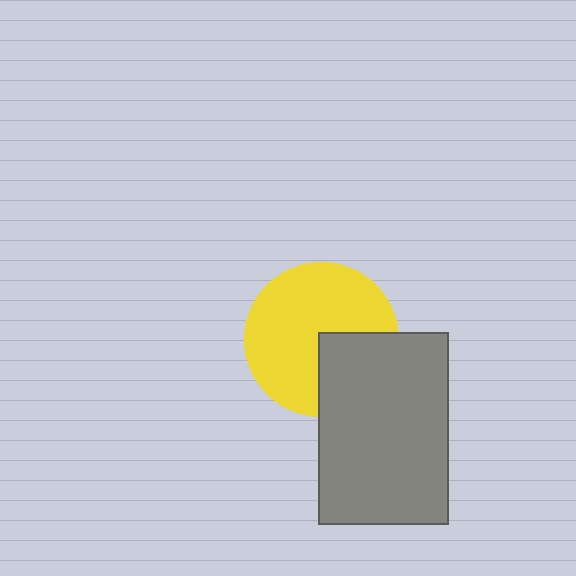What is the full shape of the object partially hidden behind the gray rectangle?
The partially hidden object is a yellow circle.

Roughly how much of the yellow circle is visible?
Most of it is visible (roughly 70%).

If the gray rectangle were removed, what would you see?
You would see the complete yellow circle.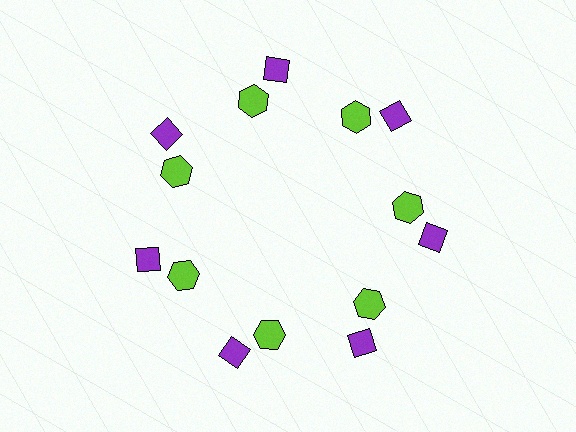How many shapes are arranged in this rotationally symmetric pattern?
There are 14 shapes, arranged in 7 groups of 2.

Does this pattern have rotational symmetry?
Yes, this pattern has 7-fold rotational symmetry. It looks the same after rotating 51 degrees around the center.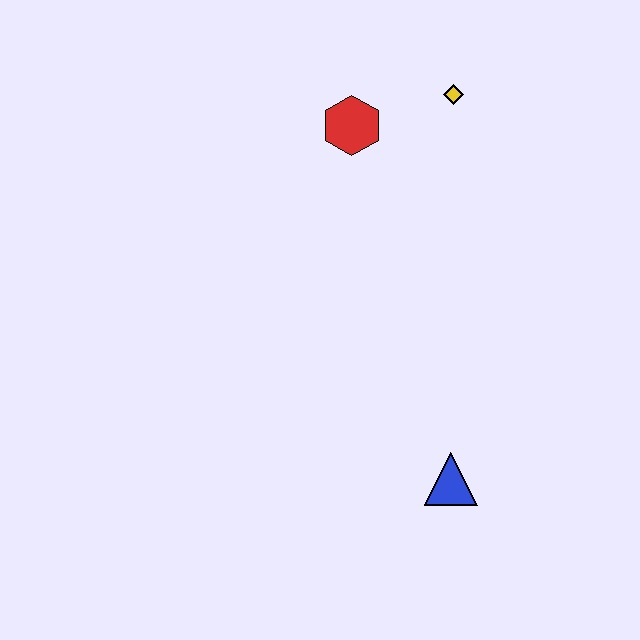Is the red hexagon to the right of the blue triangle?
No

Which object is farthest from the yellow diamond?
The blue triangle is farthest from the yellow diamond.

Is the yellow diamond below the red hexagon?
No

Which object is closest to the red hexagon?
The yellow diamond is closest to the red hexagon.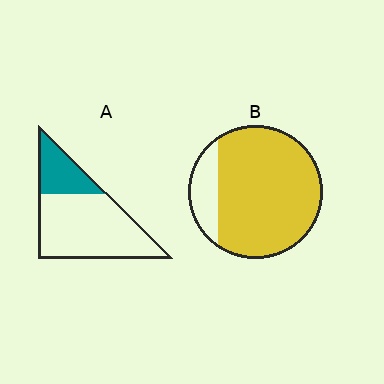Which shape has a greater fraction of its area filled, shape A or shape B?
Shape B.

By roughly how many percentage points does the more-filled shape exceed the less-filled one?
By roughly 55 percentage points (B over A).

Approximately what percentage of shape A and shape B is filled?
A is approximately 25% and B is approximately 85%.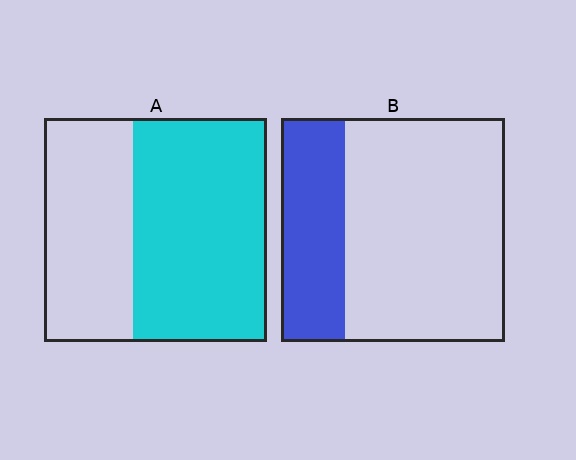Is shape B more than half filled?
No.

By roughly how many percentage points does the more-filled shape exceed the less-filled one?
By roughly 30 percentage points (A over B).